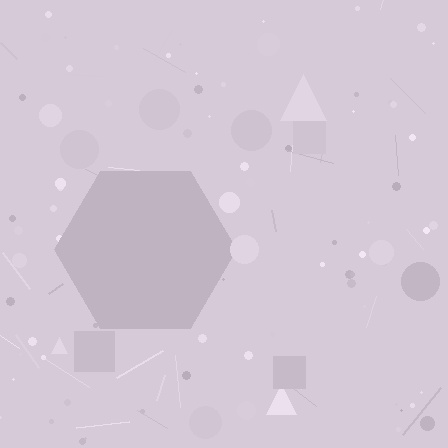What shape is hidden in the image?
A hexagon is hidden in the image.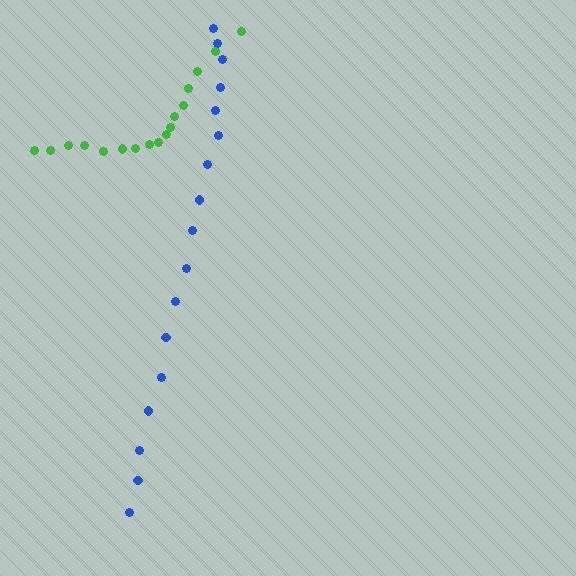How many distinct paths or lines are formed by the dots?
There are 2 distinct paths.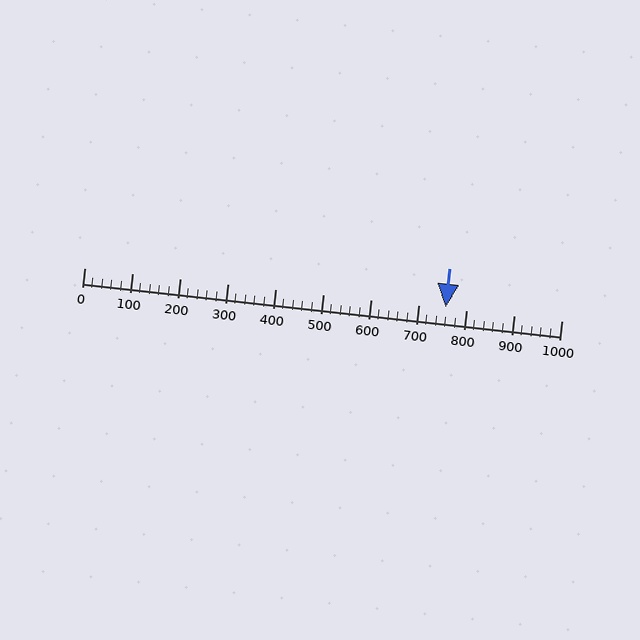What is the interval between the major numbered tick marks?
The major tick marks are spaced 100 units apart.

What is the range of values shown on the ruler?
The ruler shows values from 0 to 1000.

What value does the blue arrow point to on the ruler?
The blue arrow points to approximately 758.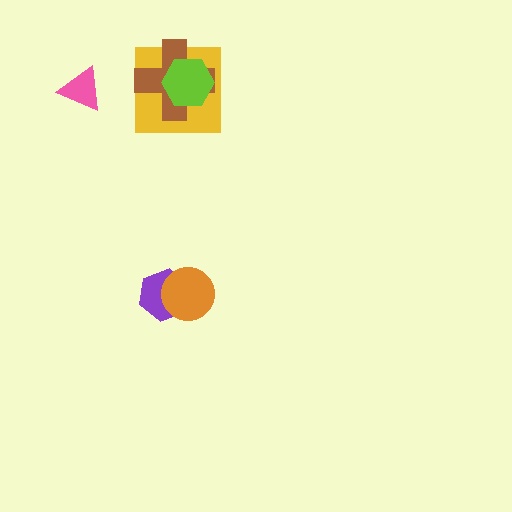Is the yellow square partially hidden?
Yes, it is partially covered by another shape.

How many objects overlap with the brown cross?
2 objects overlap with the brown cross.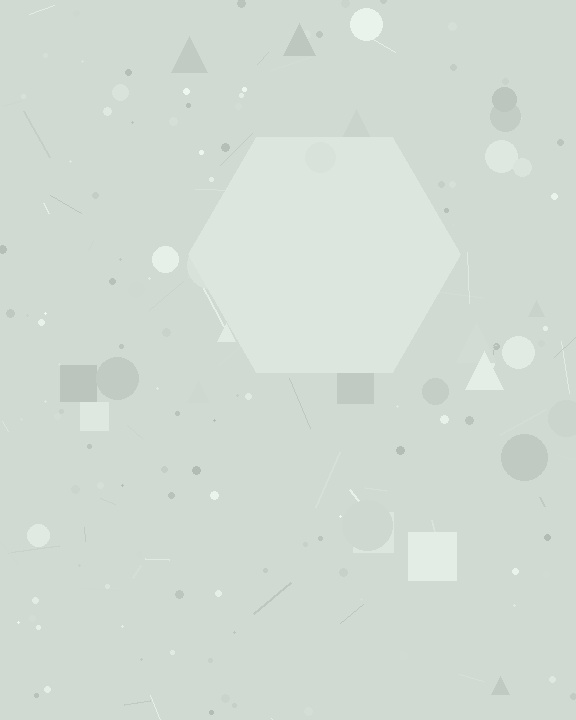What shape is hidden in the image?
A hexagon is hidden in the image.